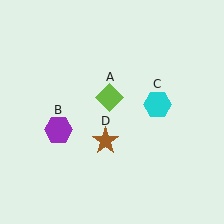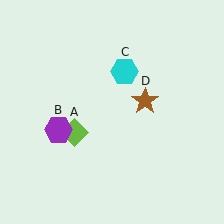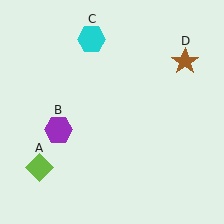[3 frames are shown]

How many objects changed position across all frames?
3 objects changed position: lime diamond (object A), cyan hexagon (object C), brown star (object D).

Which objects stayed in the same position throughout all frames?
Purple hexagon (object B) remained stationary.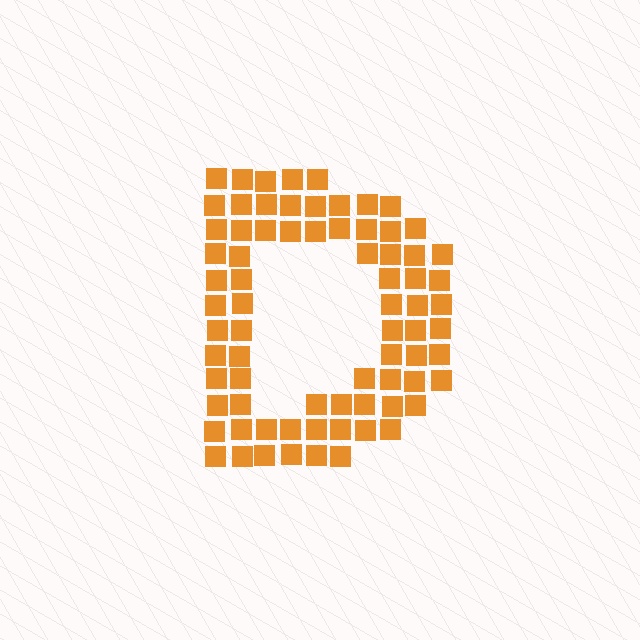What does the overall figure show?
The overall figure shows the letter D.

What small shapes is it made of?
It is made of small squares.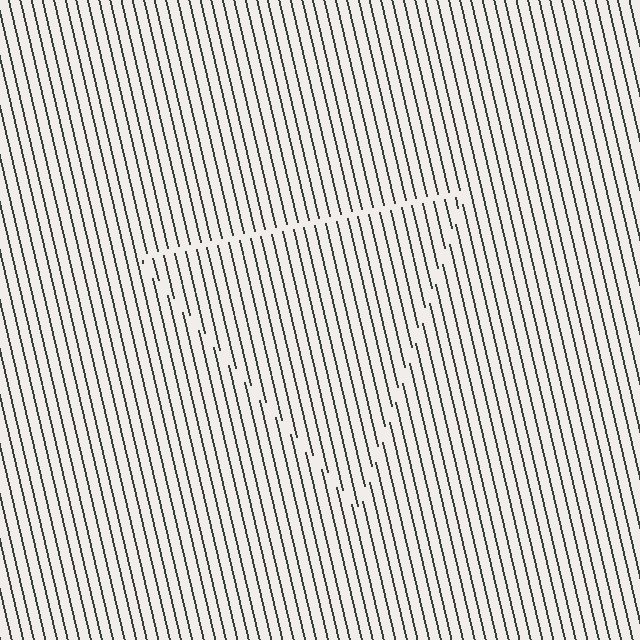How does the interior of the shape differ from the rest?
The interior of the shape contains the same grating, shifted by half a period — the contour is defined by the phase discontinuity where line-ends from the inner and outer gratings abut.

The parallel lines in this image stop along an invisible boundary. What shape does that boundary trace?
An illusory triangle. The interior of the shape contains the same grating, shifted by half a period — the contour is defined by the phase discontinuity where line-ends from the inner and outer gratings abut.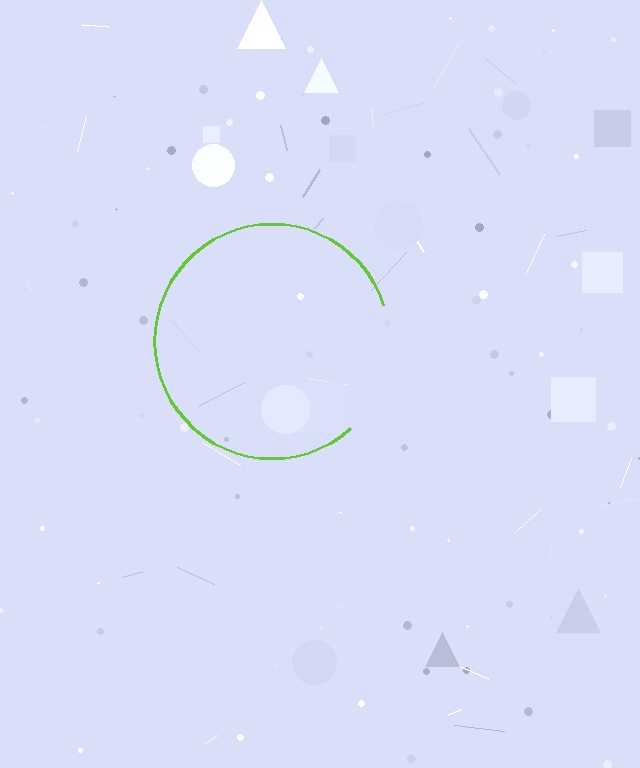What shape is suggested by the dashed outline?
The dashed outline suggests a circle.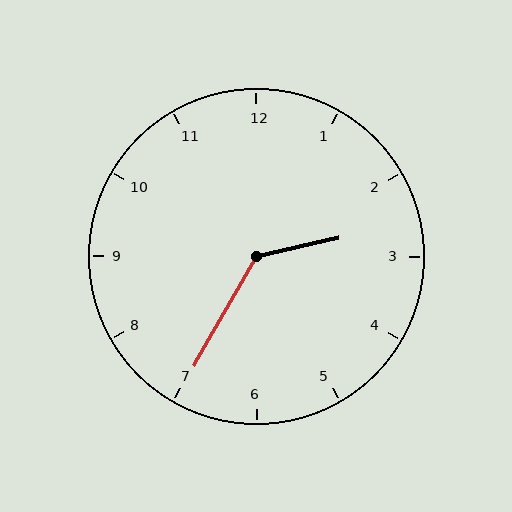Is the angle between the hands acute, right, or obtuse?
It is obtuse.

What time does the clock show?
2:35.